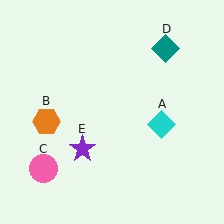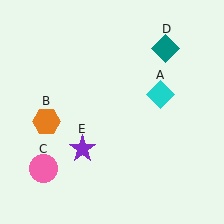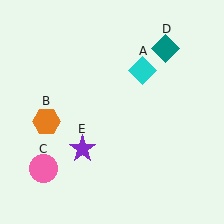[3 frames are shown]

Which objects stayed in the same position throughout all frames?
Orange hexagon (object B) and pink circle (object C) and teal diamond (object D) and purple star (object E) remained stationary.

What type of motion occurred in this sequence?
The cyan diamond (object A) rotated counterclockwise around the center of the scene.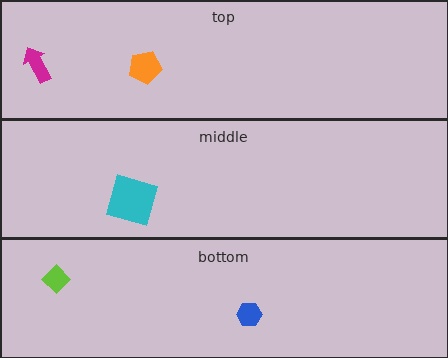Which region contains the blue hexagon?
The bottom region.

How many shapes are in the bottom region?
2.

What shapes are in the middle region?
The cyan square.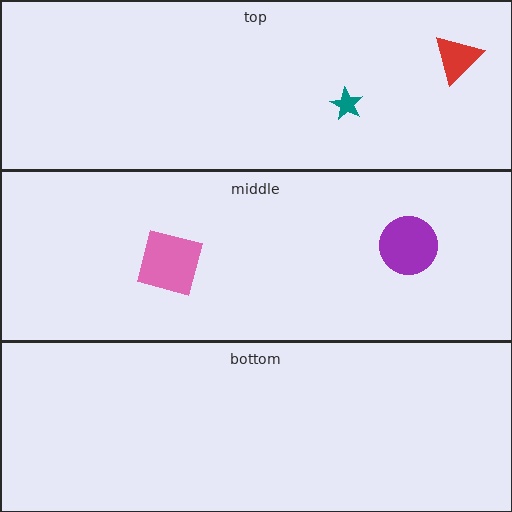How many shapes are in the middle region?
2.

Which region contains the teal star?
The top region.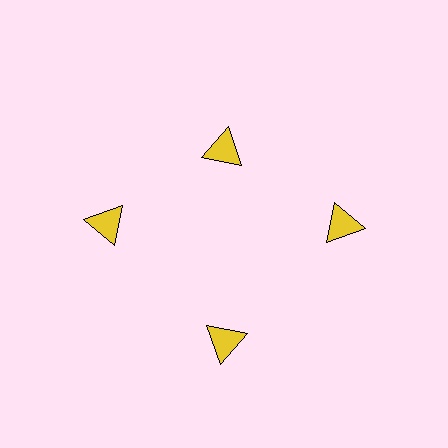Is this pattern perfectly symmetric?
No. The 4 yellow triangles are arranged in a ring, but one element near the 12 o'clock position is pulled inward toward the center, breaking the 4-fold rotational symmetry.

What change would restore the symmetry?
The symmetry would be restored by moving it outward, back onto the ring so that all 4 triangles sit at equal angles and equal distance from the center.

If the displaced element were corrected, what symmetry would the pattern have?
It would have 4-fold rotational symmetry — the pattern would map onto itself every 90 degrees.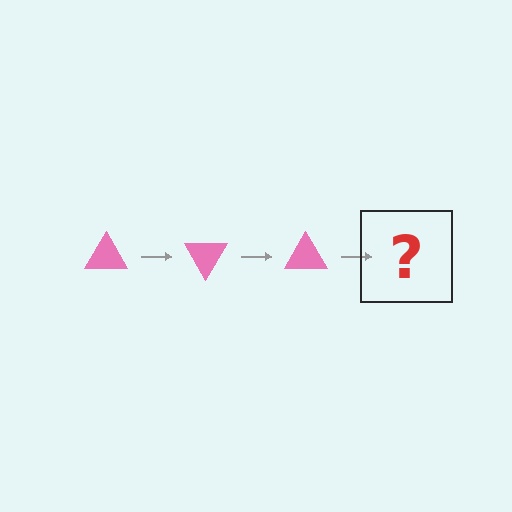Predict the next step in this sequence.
The next step is a pink triangle rotated 180 degrees.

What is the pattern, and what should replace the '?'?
The pattern is that the triangle rotates 60 degrees each step. The '?' should be a pink triangle rotated 180 degrees.